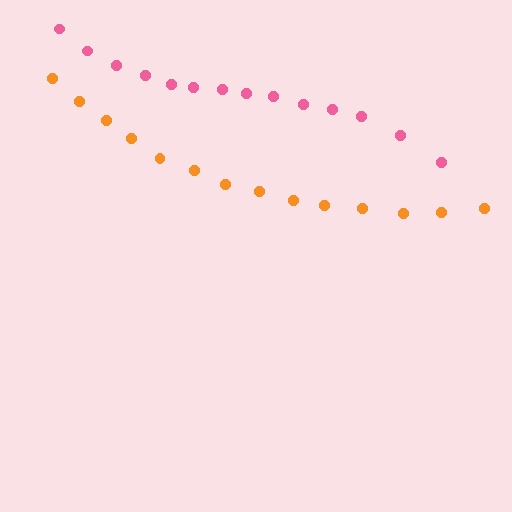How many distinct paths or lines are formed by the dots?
There are 2 distinct paths.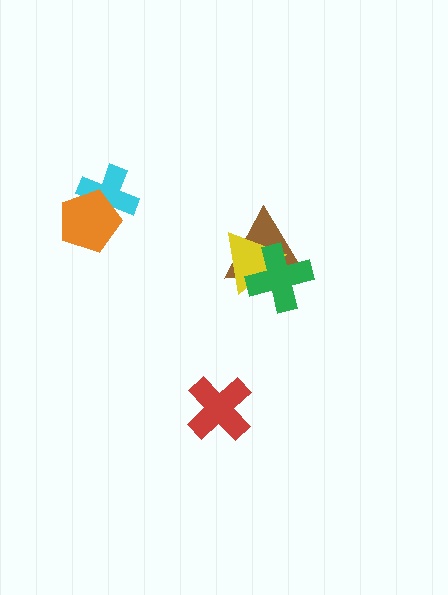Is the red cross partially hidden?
No, no other shape covers it.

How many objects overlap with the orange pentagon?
1 object overlaps with the orange pentagon.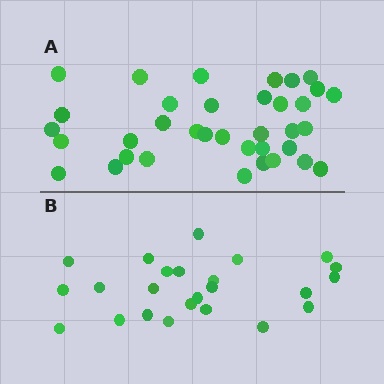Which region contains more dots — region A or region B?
Region A (the top region) has more dots.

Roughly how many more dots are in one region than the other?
Region A has roughly 12 or so more dots than region B.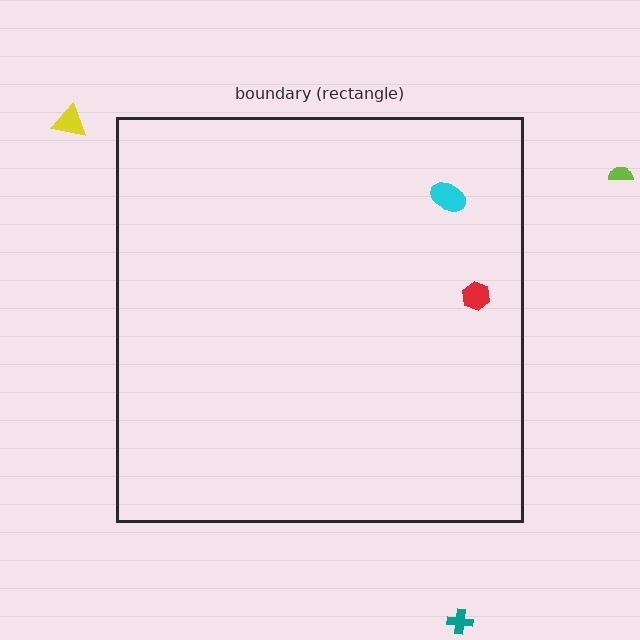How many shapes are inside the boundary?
2 inside, 3 outside.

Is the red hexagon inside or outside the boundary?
Inside.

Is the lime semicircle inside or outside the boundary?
Outside.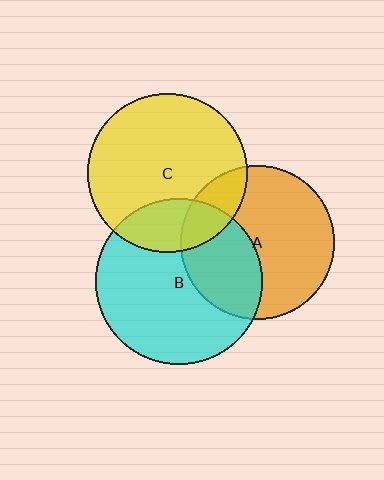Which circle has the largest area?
Circle B (cyan).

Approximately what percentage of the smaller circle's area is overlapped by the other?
Approximately 20%.